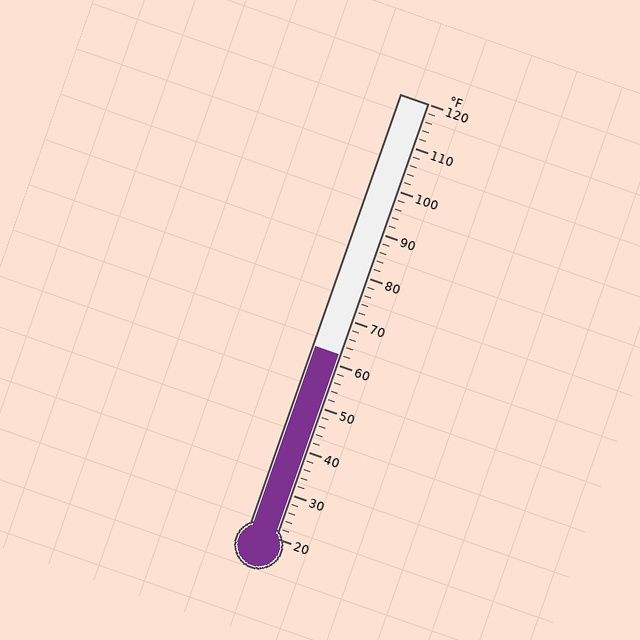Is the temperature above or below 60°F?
The temperature is above 60°F.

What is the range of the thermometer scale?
The thermometer scale ranges from 20°F to 120°F.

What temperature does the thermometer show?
The thermometer shows approximately 62°F.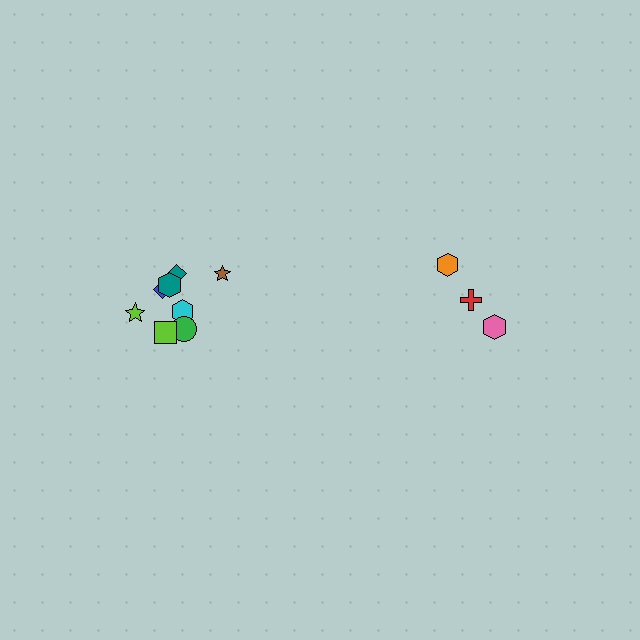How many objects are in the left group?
There are 8 objects.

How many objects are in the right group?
There are 3 objects.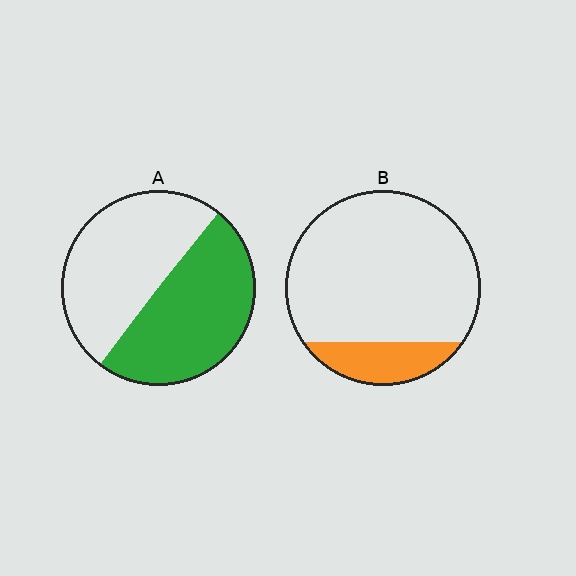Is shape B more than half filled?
No.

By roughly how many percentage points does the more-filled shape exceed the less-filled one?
By roughly 35 percentage points (A over B).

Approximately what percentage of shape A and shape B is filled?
A is approximately 50% and B is approximately 15%.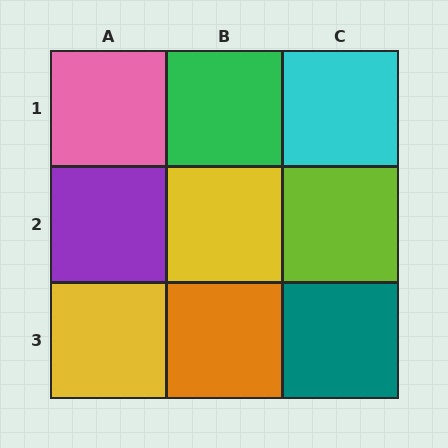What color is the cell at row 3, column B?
Orange.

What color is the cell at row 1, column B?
Green.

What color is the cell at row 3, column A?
Yellow.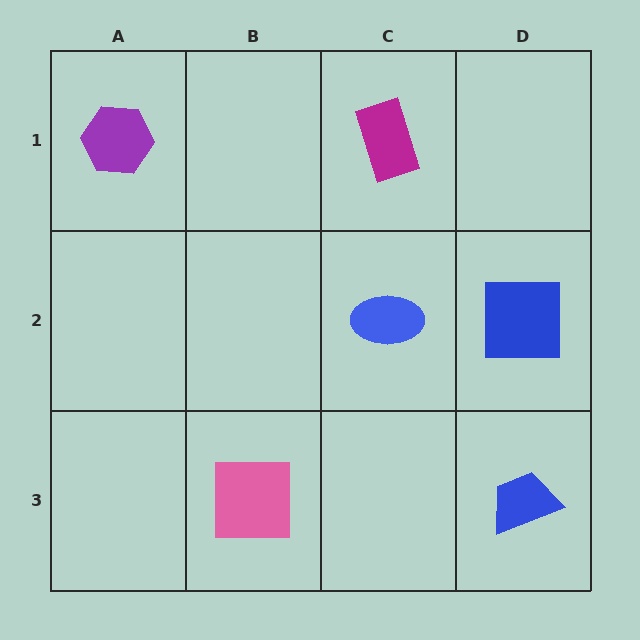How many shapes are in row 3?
2 shapes.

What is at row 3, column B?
A pink square.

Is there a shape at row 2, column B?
No, that cell is empty.